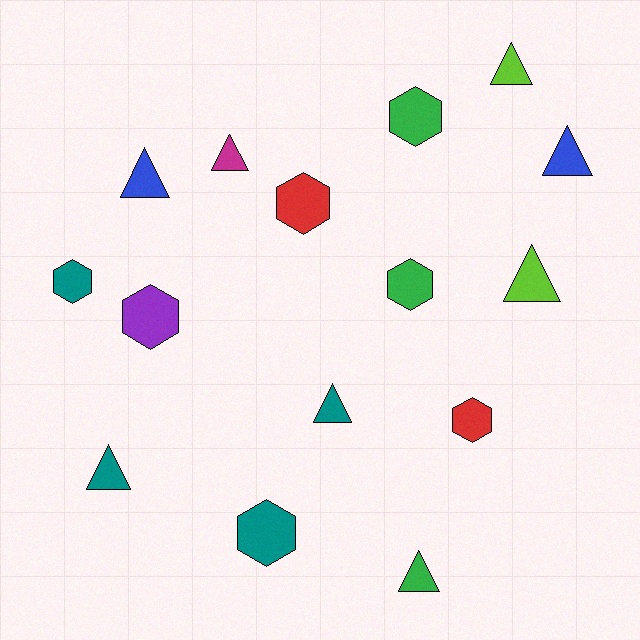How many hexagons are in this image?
There are 7 hexagons.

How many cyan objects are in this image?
There are no cyan objects.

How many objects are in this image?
There are 15 objects.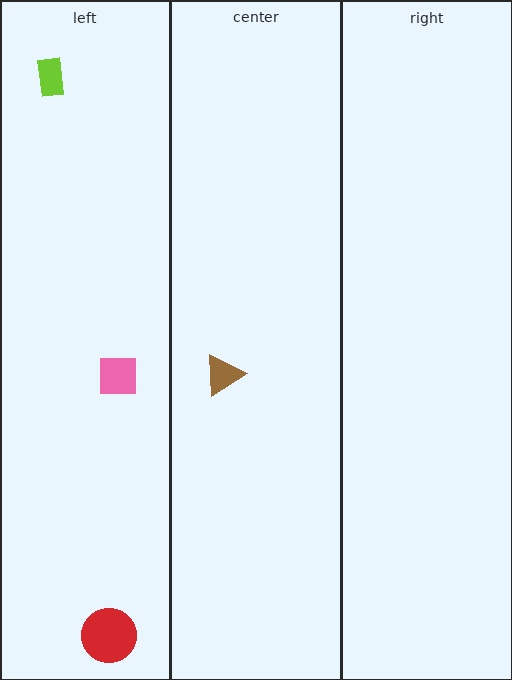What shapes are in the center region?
The brown triangle.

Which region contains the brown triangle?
The center region.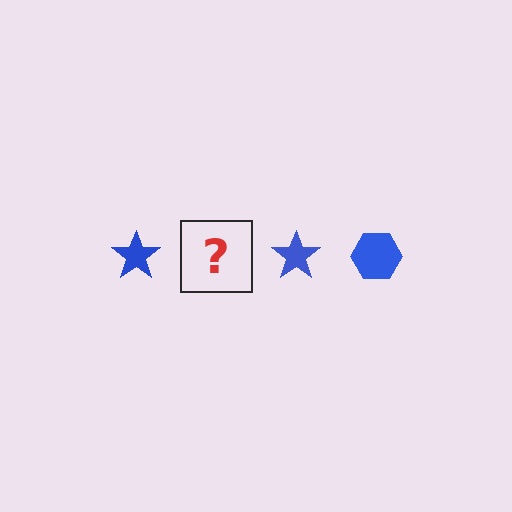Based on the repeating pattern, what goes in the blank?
The blank should be a blue hexagon.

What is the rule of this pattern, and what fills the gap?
The rule is that the pattern cycles through star, hexagon shapes in blue. The gap should be filled with a blue hexagon.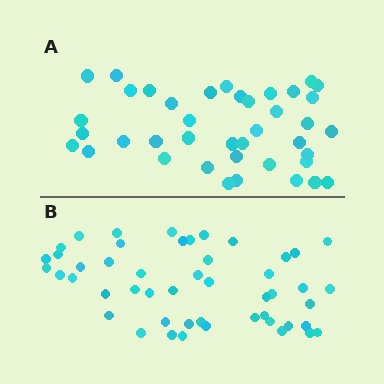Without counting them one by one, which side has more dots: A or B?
Region B (the bottom region) has more dots.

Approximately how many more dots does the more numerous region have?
Region B has roughly 8 or so more dots than region A.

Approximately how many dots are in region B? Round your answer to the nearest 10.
About 50 dots. (The exact count is 49, which rounds to 50.)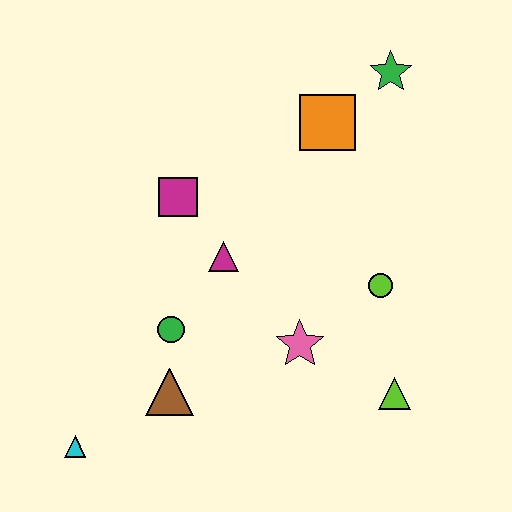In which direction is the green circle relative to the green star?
The green circle is below the green star.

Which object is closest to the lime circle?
The pink star is closest to the lime circle.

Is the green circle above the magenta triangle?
No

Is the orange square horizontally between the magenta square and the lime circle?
Yes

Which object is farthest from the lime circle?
The cyan triangle is farthest from the lime circle.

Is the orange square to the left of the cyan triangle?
No